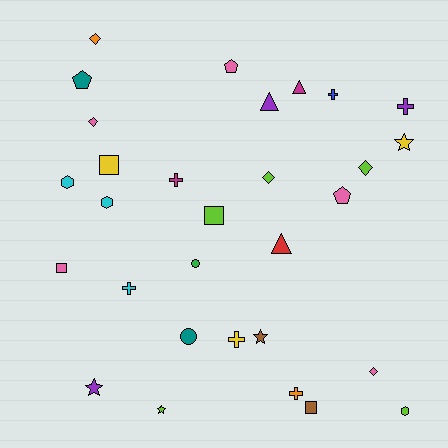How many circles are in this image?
There are 2 circles.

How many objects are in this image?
There are 30 objects.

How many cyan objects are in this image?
There are 3 cyan objects.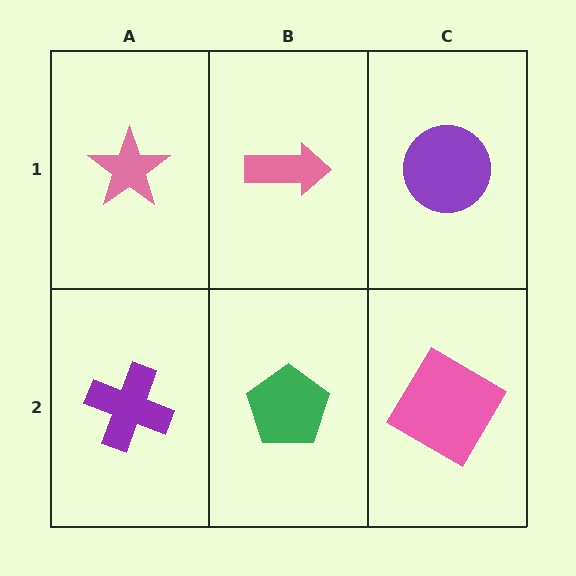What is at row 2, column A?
A purple cross.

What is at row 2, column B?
A green pentagon.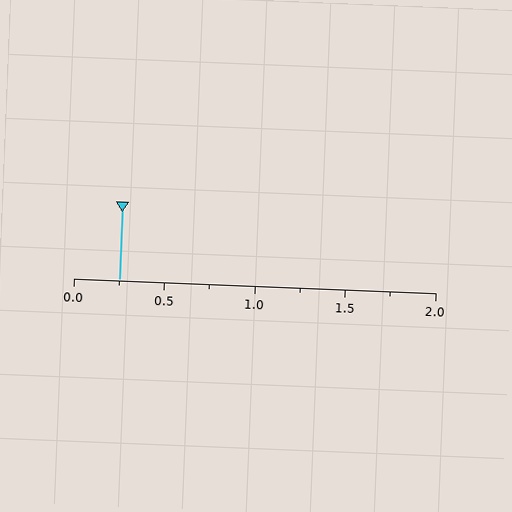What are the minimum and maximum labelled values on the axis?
The axis runs from 0.0 to 2.0.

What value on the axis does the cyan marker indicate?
The marker indicates approximately 0.25.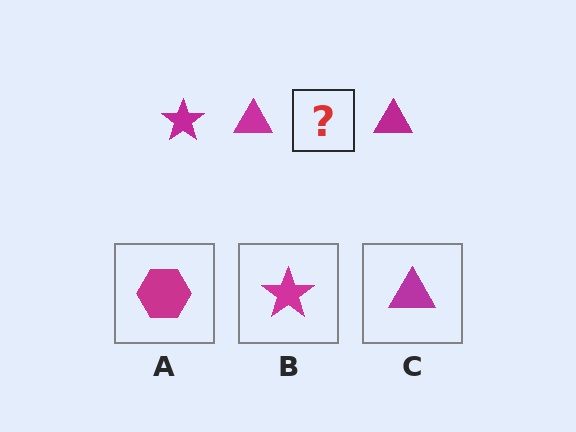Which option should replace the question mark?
Option B.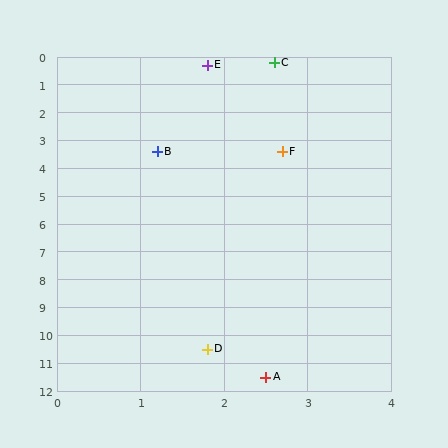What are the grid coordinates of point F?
Point F is at approximately (2.7, 3.4).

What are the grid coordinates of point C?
Point C is at approximately (2.6, 0.2).